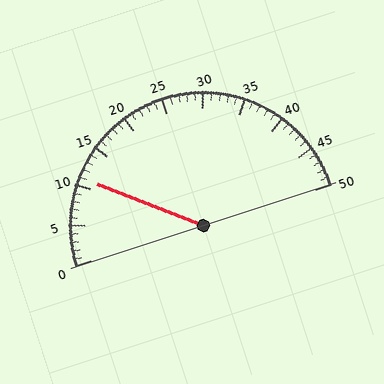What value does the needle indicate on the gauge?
The needle indicates approximately 11.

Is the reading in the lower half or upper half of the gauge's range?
The reading is in the lower half of the range (0 to 50).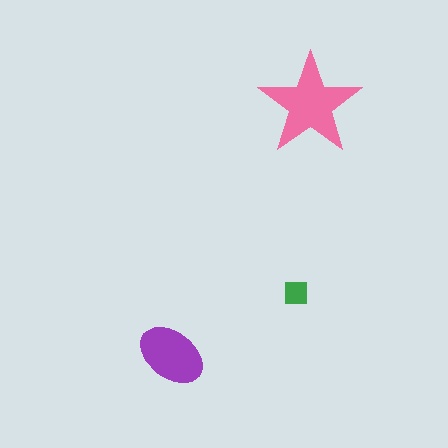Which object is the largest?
The pink star.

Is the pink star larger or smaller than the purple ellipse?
Larger.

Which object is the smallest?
The green square.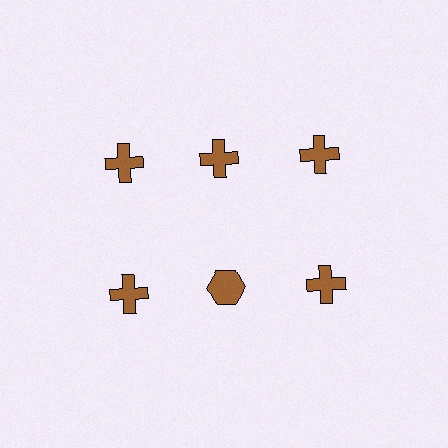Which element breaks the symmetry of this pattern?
The brown hexagon in the second row, second from left column breaks the symmetry. All other shapes are brown crosses.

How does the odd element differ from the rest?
It has a different shape: hexagon instead of cross.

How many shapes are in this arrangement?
There are 6 shapes arranged in a grid pattern.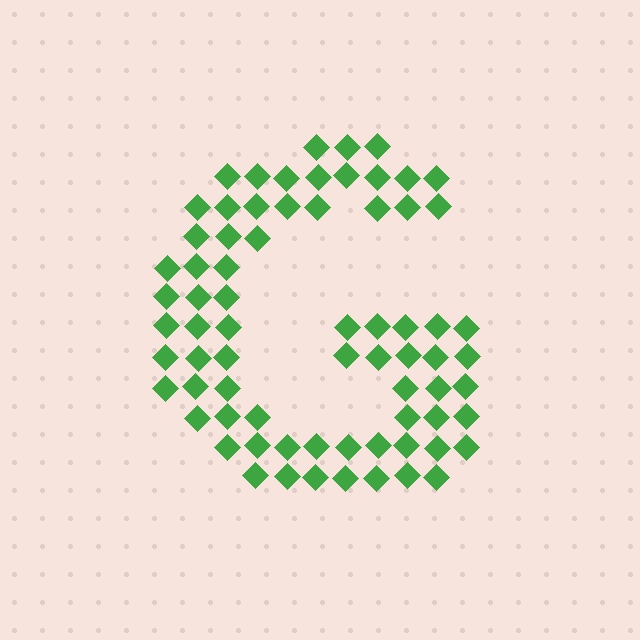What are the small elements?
The small elements are diamonds.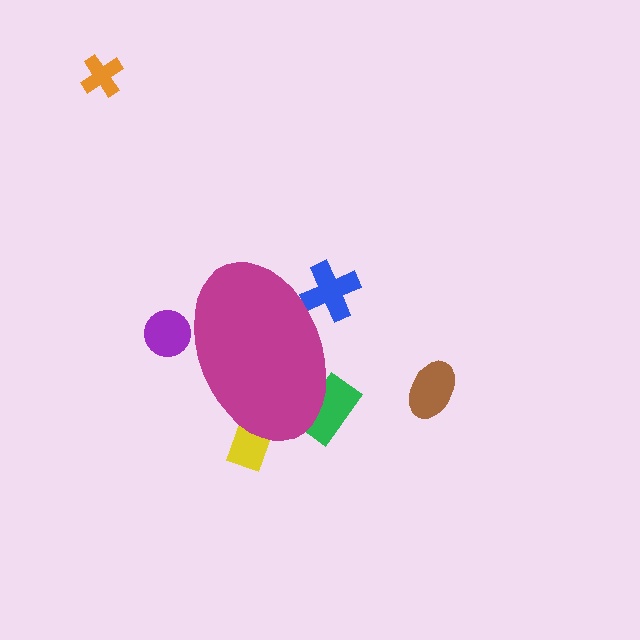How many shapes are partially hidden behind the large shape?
4 shapes are partially hidden.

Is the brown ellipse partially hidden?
No, the brown ellipse is fully visible.